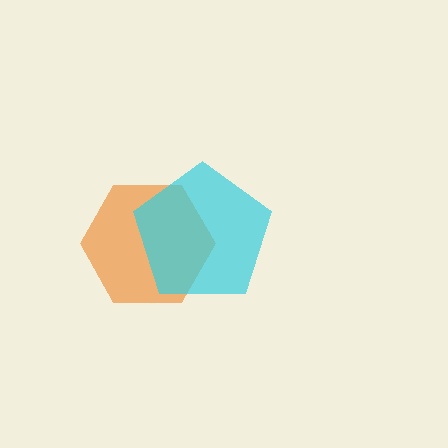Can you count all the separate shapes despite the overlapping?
Yes, there are 2 separate shapes.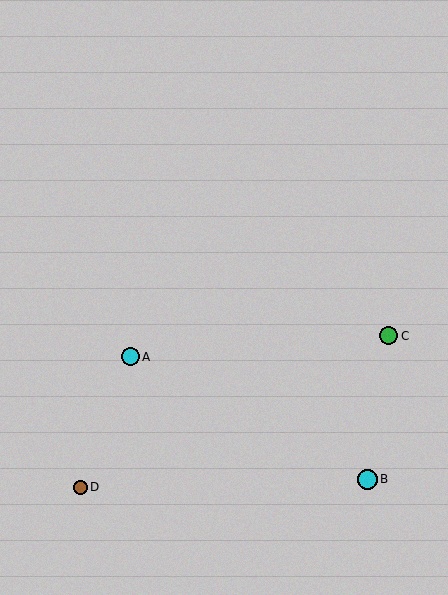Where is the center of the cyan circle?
The center of the cyan circle is at (130, 357).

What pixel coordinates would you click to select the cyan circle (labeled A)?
Click at (130, 357) to select the cyan circle A.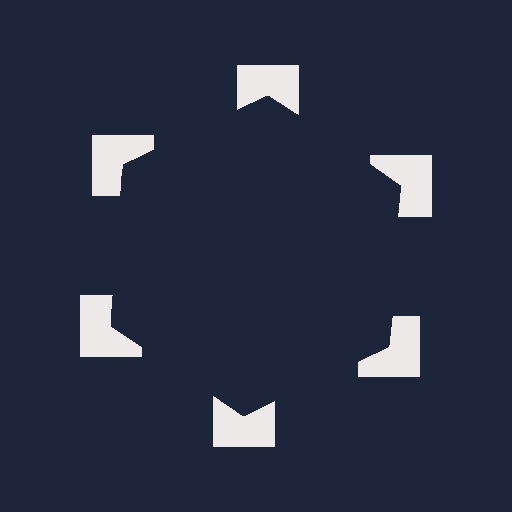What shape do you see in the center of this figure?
An illusory hexagon — its edges are inferred from the aligned wedge cuts in the notched squares, not physically drawn.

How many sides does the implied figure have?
6 sides.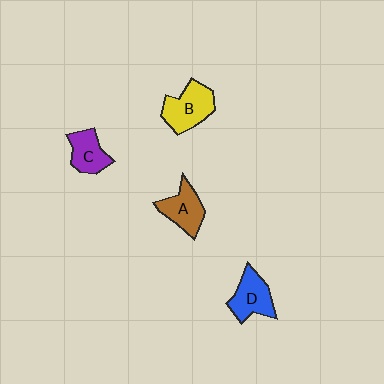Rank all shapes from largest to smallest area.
From largest to smallest: B (yellow), D (blue), A (brown), C (purple).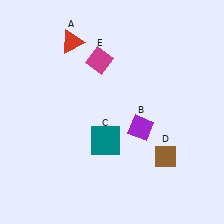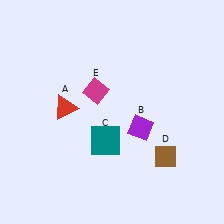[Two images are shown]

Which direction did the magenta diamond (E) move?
The magenta diamond (E) moved down.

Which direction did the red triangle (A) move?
The red triangle (A) moved down.